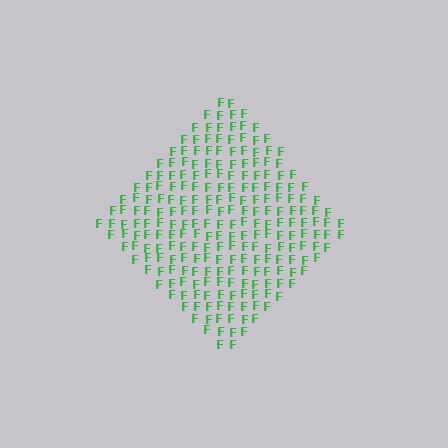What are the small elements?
The small elements are letter F's.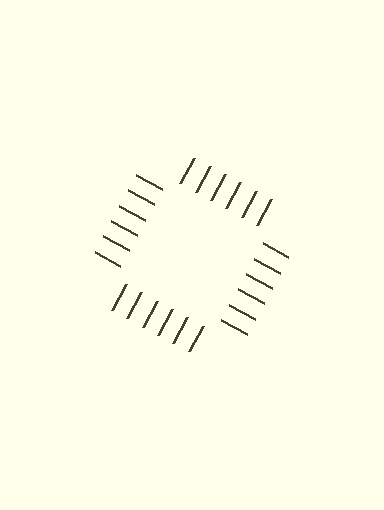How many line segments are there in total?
24 — 6 along each of the 4 edges.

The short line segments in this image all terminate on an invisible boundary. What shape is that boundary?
An illusory square — the line segments terminate on its edges but no continuous stroke is drawn.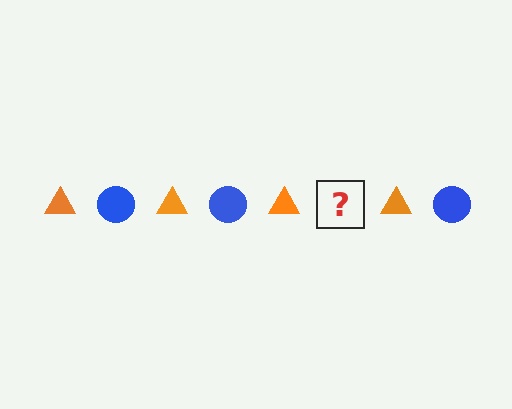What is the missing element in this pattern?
The missing element is a blue circle.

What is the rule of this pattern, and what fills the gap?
The rule is that the pattern alternates between orange triangle and blue circle. The gap should be filled with a blue circle.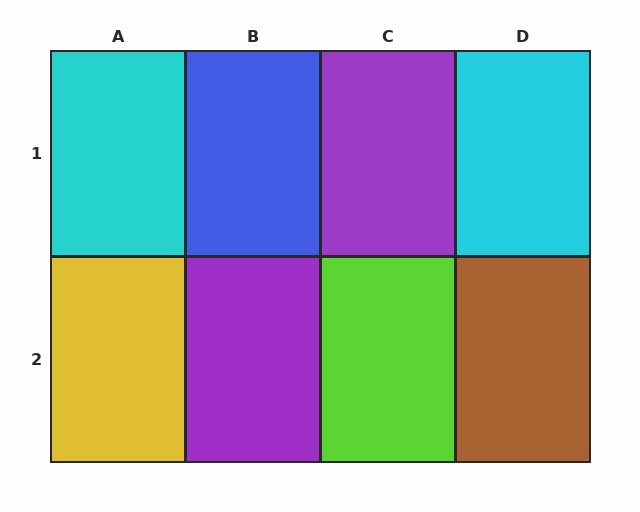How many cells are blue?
1 cell is blue.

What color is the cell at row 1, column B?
Blue.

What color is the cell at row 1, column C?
Purple.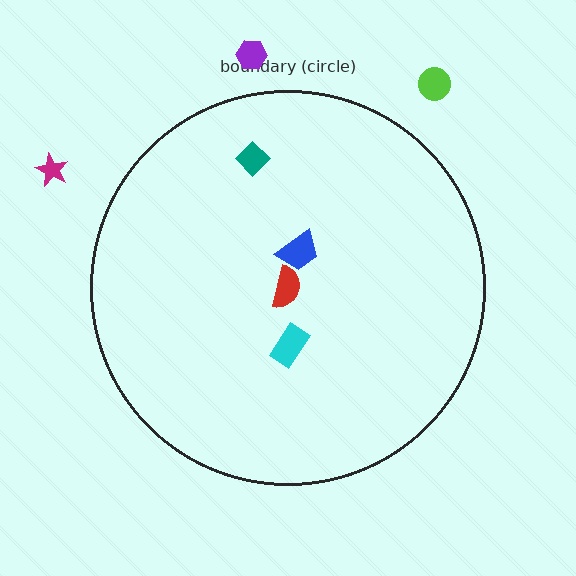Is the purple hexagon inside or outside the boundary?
Outside.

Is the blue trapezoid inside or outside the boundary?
Inside.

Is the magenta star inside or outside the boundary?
Outside.